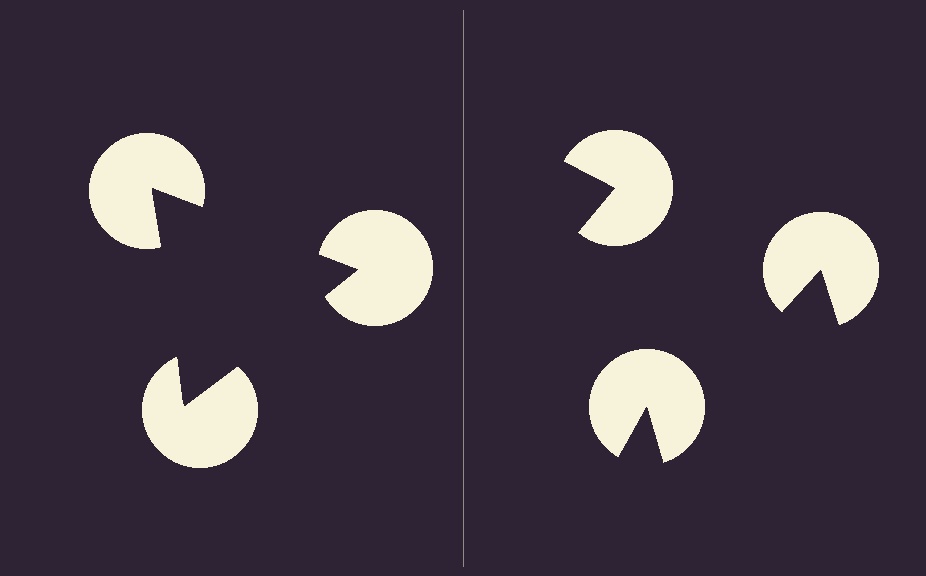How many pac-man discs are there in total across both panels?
6 — 3 on each side.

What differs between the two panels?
The pac-man discs are positioned identically on both sides; only the wedge orientations differ. On the left they align to a triangle; on the right they are misaligned.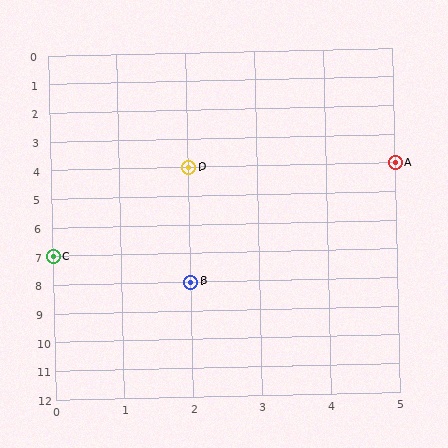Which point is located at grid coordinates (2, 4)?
Point D is at (2, 4).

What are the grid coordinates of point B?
Point B is at grid coordinates (2, 8).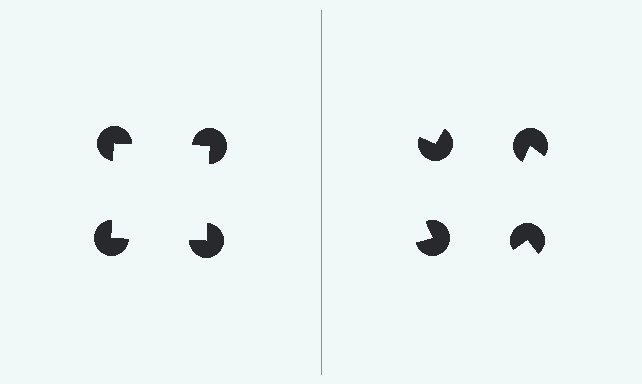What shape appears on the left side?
An illusory square.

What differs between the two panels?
The pac-man discs are positioned identically on both sides; only the wedge orientations differ. On the left they align to a square; on the right they are misaligned.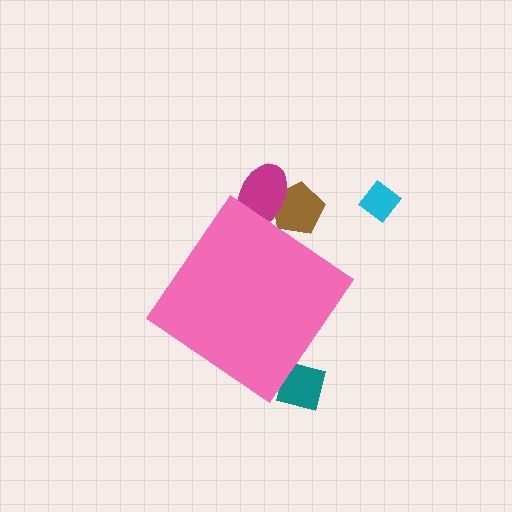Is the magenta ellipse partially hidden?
Yes, the magenta ellipse is partially hidden behind the pink diamond.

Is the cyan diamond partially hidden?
No, the cyan diamond is fully visible.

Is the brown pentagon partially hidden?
Yes, the brown pentagon is partially hidden behind the pink diamond.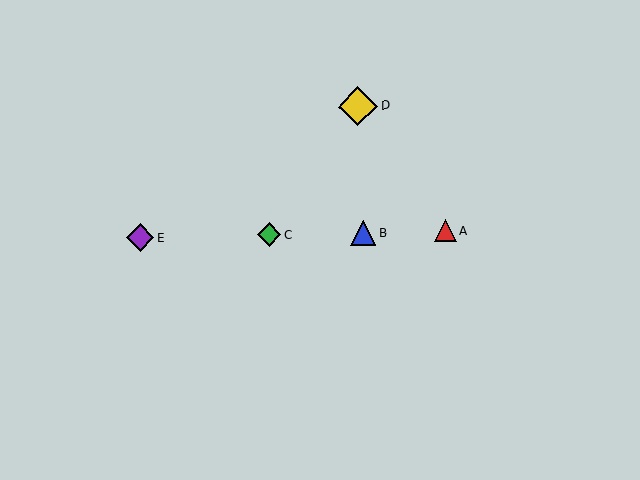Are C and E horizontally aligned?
Yes, both are at y≈235.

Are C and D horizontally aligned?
No, C is at y≈235 and D is at y≈106.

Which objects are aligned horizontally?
Objects A, B, C, E are aligned horizontally.